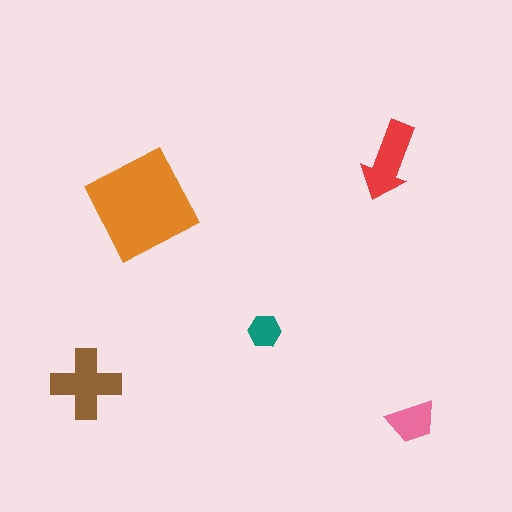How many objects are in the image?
There are 5 objects in the image.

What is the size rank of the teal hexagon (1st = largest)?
5th.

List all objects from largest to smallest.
The orange diamond, the brown cross, the red arrow, the pink trapezoid, the teal hexagon.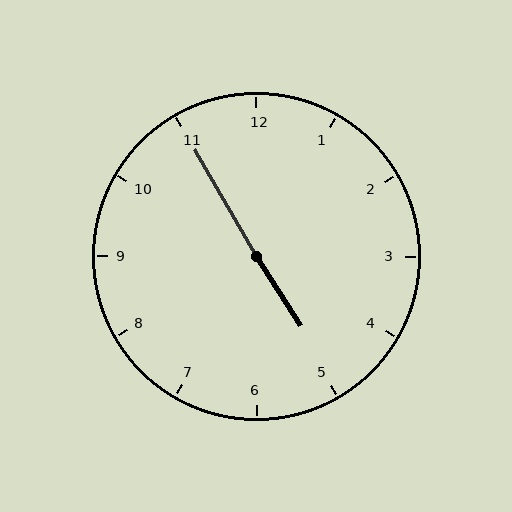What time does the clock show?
4:55.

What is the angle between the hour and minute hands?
Approximately 178 degrees.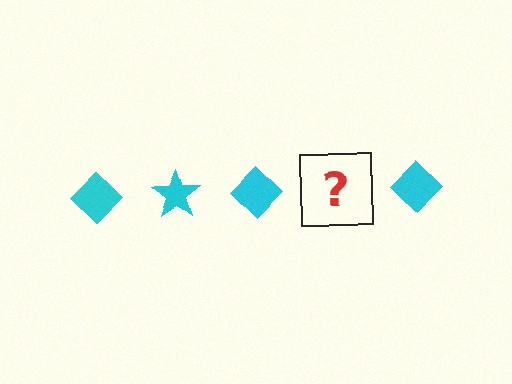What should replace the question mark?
The question mark should be replaced with a cyan star.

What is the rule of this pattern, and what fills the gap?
The rule is that the pattern cycles through diamond, star shapes in cyan. The gap should be filled with a cyan star.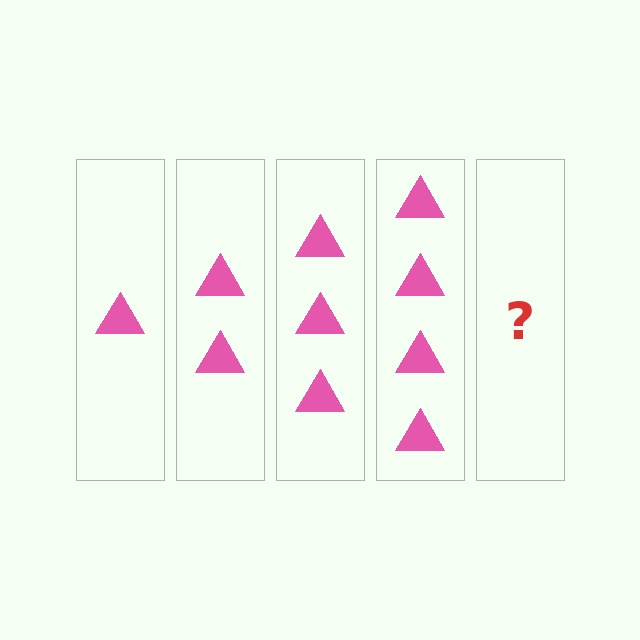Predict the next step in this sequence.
The next step is 5 triangles.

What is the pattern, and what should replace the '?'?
The pattern is that each step adds one more triangle. The '?' should be 5 triangles.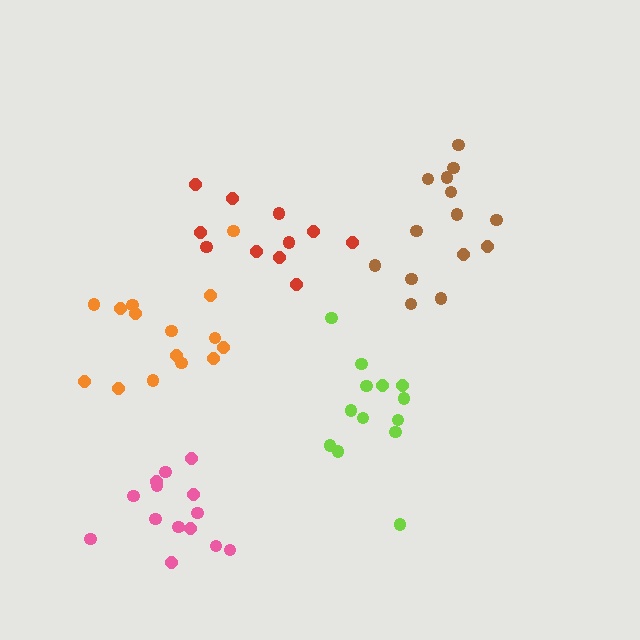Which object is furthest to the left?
The orange cluster is leftmost.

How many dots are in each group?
Group 1: 14 dots, Group 2: 14 dots, Group 3: 13 dots, Group 4: 11 dots, Group 5: 15 dots (67 total).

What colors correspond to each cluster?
The clusters are colored: brown, pink, lime, red, orange.